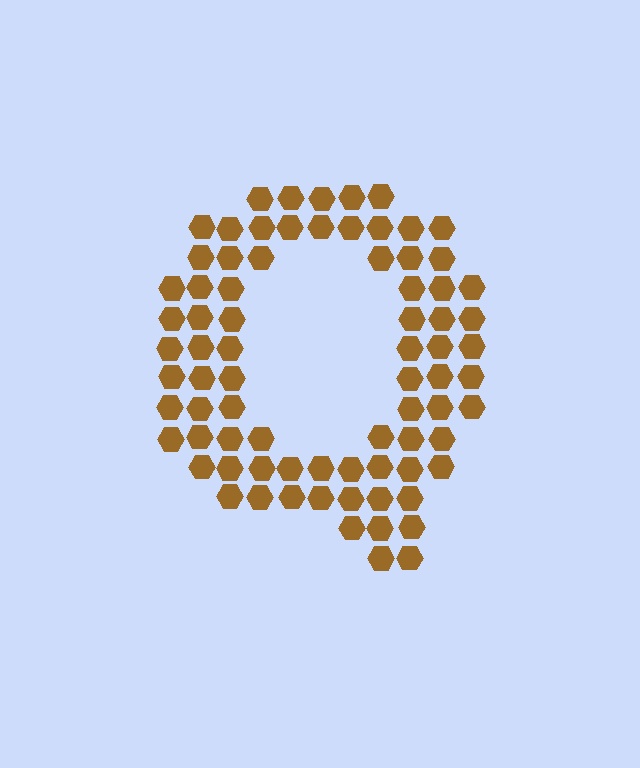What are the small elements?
The small elements are hexagons.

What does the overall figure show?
The overall figure shows the letter Q.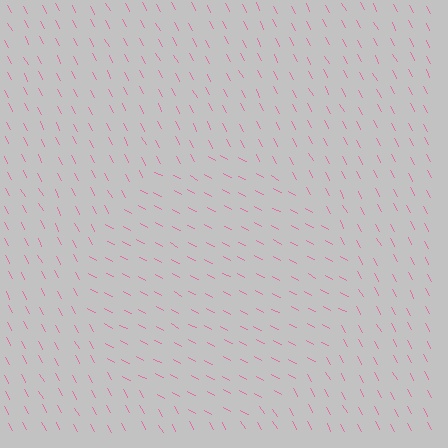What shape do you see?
I see a circle.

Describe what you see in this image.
The image is filled with small pink line segments. A circle region in the image has lines oriented differently from the surrounding lines, creating a visible texture boundary.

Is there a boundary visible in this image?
Yes, there is a texture boundary formed by a change in line orientation.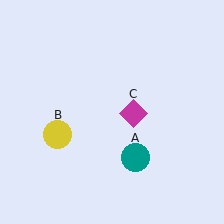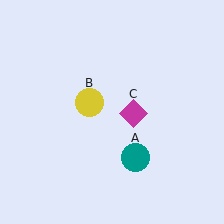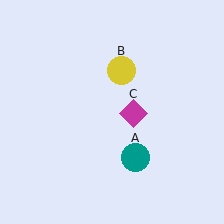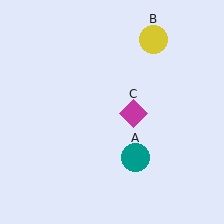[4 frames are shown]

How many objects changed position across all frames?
1 object changed position: yellow circle (object B).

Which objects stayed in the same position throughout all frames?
Teal circle (object A) and magenta diamond (object C) remained stationary.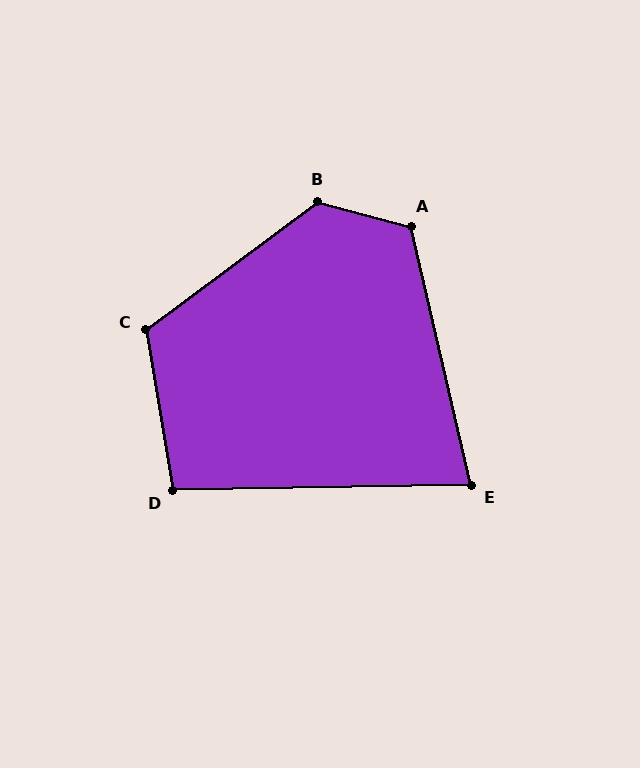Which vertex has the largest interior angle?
B, at approximately 129 degrees.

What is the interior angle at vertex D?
Approximately 98 degrees (obtuse).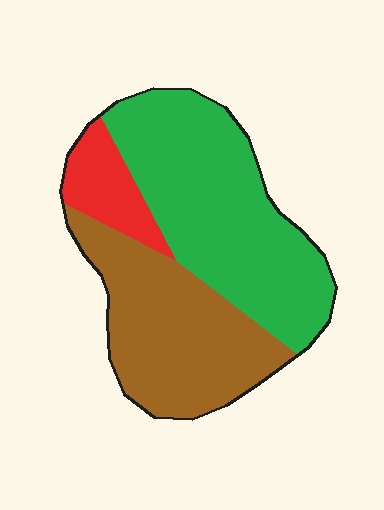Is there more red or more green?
Green.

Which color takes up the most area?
Green, at roughly 50%.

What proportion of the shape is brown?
Brown takes up about three eighths (3/8) of the shape.